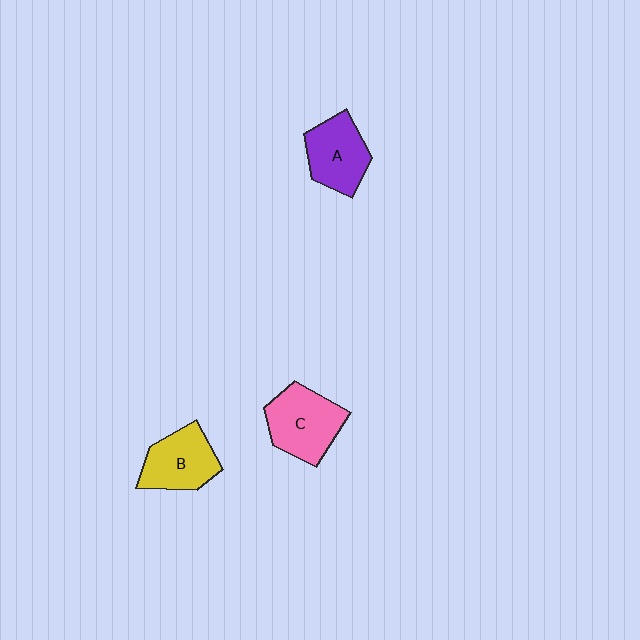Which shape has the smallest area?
Shape A (purple).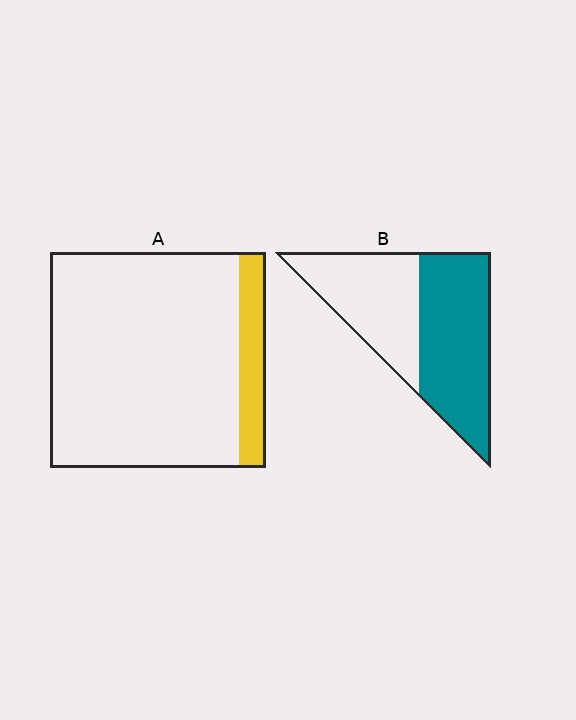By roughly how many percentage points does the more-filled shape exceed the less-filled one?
By roughly 45 percentage points (B over A).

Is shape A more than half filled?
No.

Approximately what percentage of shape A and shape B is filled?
A is approximately 10% and B is approximately 55%.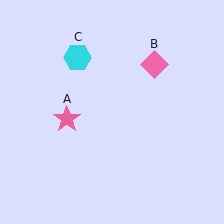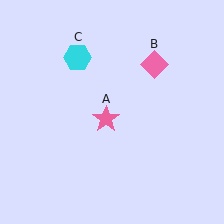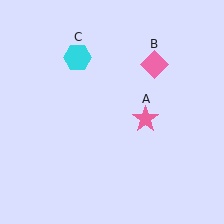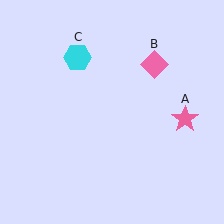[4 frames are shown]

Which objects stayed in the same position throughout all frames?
Pink diamond (object B) and cyan hexagon (object C) remained stationary.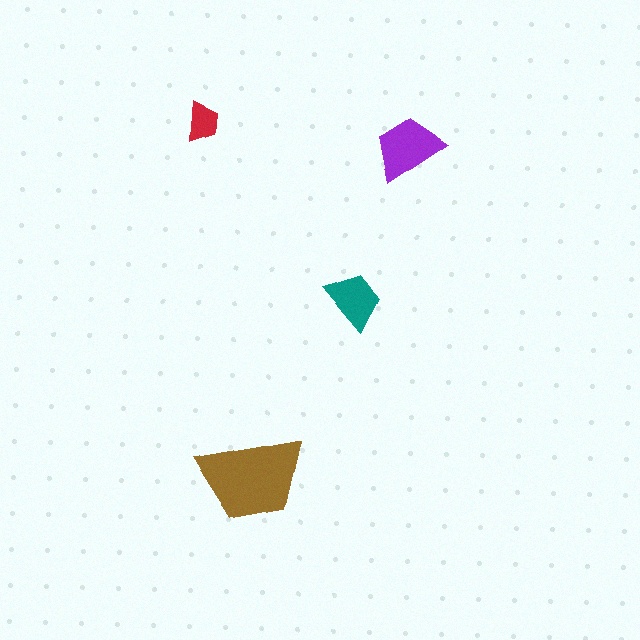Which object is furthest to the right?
The purple trapezoid is rightmost.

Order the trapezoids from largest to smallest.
the brown one, the purple one, the teal one, the red one.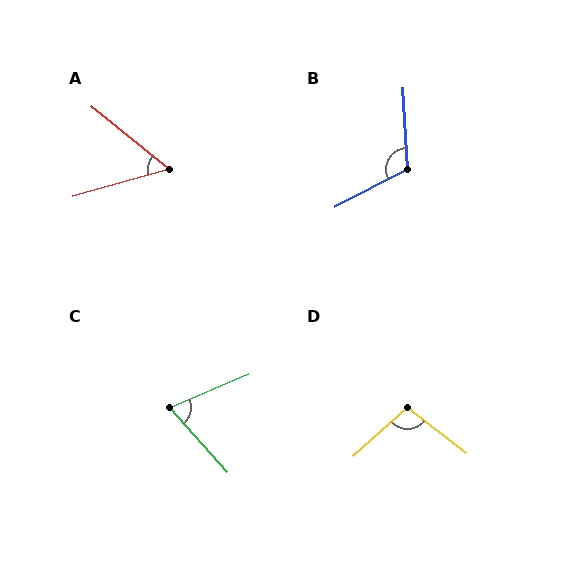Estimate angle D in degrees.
Approximately 99 degrees.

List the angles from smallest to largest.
A (55°), C (72°), D (99°), B (114°).